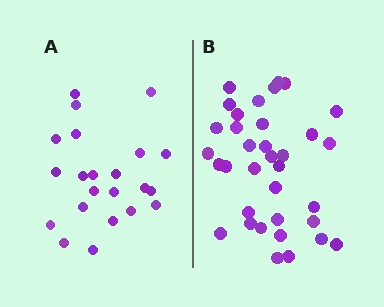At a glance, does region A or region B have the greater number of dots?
Region B (the right region) has more dots.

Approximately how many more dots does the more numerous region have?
Region B has approximately 15 more dots than region A.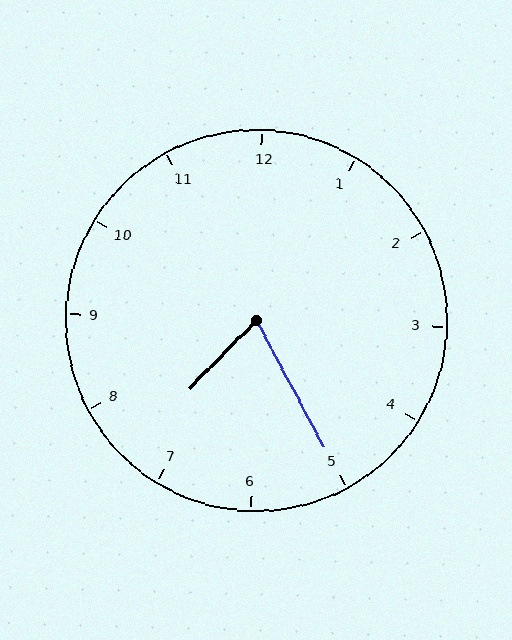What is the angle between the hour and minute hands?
Approximately 72 degrees.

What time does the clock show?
7:25.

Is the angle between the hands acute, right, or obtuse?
It is acute.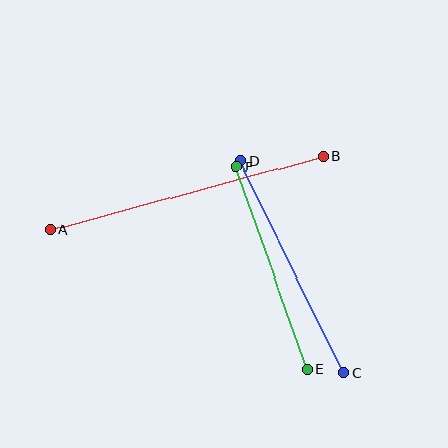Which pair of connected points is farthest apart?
Points A and B are farthest apart.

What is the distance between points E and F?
The distance is approximately 214 pixels.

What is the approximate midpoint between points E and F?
The midpoint is at approximately (272, 268) pixels.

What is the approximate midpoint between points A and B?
The midpoint is at approximately (187, 193) pixels.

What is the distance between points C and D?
The distance is approximately 236 pixels.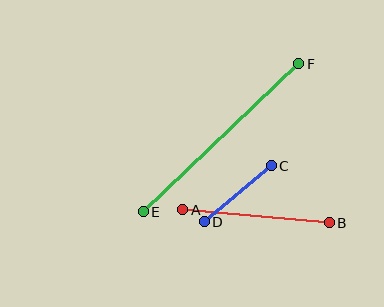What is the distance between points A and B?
The distance is approximately 147 pixels.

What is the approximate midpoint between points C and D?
The midpoint is at approximately (238, 194) pixels.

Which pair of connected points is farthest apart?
Points E and F are farthest apart.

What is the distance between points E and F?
The distance is approximately 215 pixels.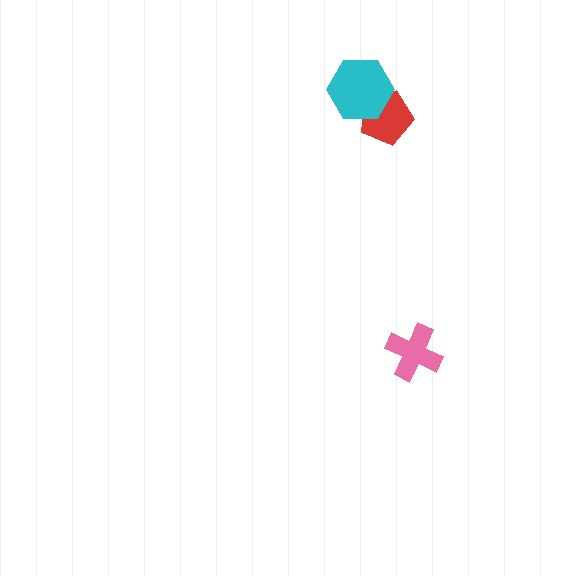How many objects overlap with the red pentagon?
1 object overlaps with the red pentagon.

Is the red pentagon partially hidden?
Yes, it is partially covered by another shape.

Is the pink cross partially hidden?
No, no other shape covers it.